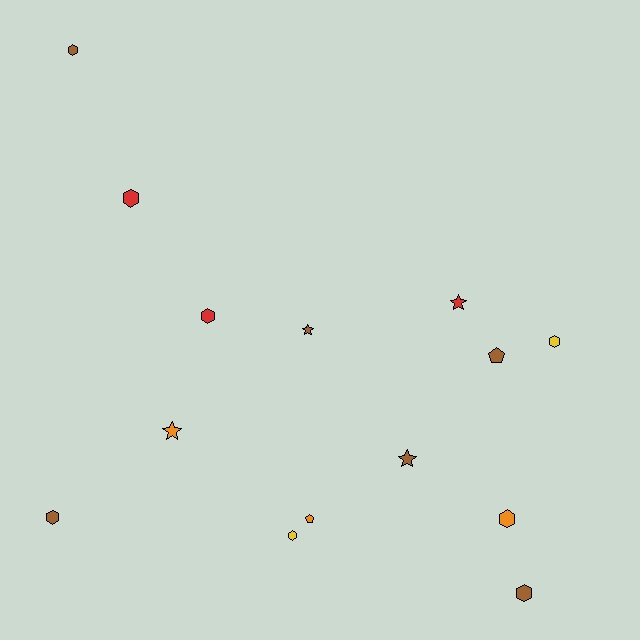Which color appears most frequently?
Brown, with 6 objects.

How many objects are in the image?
There are 14 objects.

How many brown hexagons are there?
There are 3 brown hexagons.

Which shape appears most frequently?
Hexagon, with 8 objects.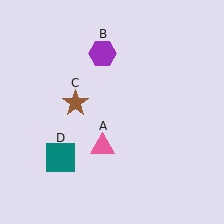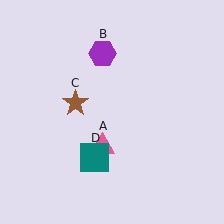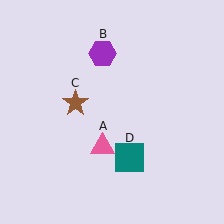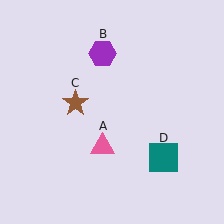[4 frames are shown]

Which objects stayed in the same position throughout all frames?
Pink triangle (object A) and purple hexagon (object B) and brown star (object C) remained stationary.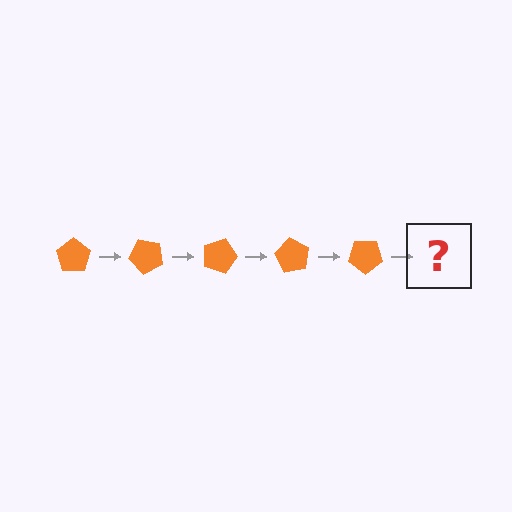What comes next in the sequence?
The next element should be an orange pentagon rotated 225 degrees.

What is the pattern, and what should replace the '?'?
The pattern is that the pentagon rotates 45 degrees each step. The '?' should be an orange pentagon rotated 225 degrees.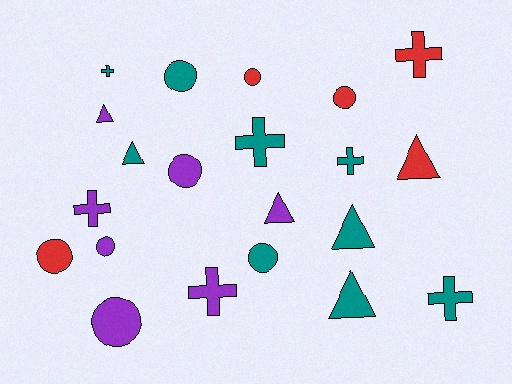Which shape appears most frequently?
Circle, with 8 objects.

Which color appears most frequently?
Teal, with 9 objects.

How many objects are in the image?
There are 21 objects.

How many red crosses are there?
There is 1 red cross.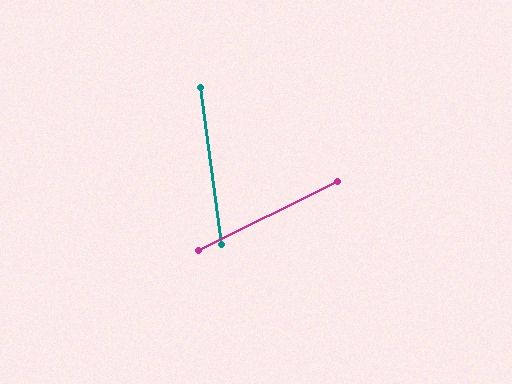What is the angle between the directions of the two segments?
Approximately 71 degrees.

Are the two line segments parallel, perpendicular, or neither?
Neither parallel nor perpendicular — they differ by about 71°.